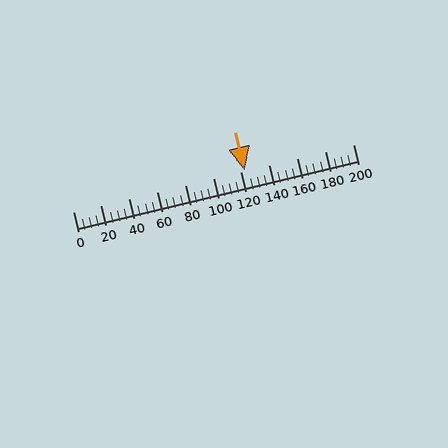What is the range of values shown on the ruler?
The ruler shows values from 0 to 200.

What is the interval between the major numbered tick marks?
The major tick marks are spaced 20 units apart.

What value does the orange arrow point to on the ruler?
The orange arrow points to approximately 122.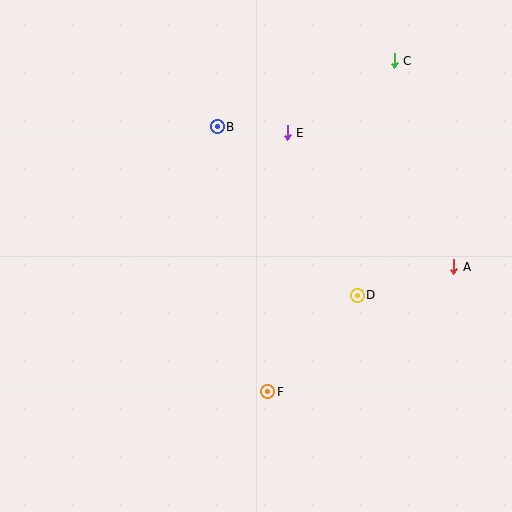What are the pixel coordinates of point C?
Point C is at (394, 61).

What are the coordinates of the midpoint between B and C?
The midpoint between B and C is at (306, 94).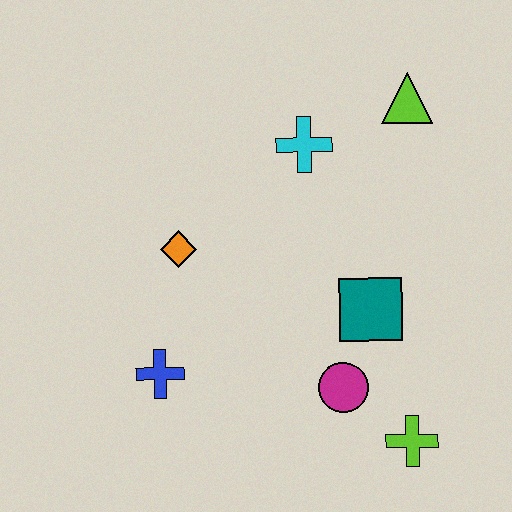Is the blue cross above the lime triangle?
No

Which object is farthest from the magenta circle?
The lime triangle is farthest from the magenta circle.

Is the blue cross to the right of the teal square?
No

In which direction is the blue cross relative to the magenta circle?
The blue cross is to the left of the magenta circle.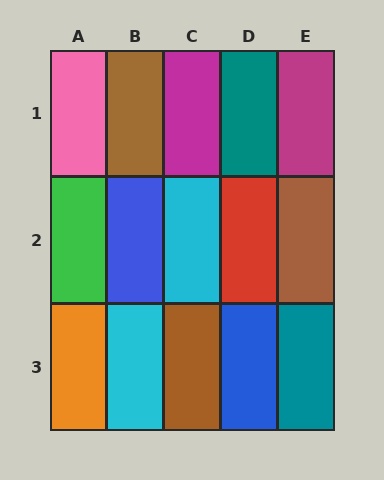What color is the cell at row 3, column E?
Teal.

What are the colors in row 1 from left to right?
Pink, brown, magenta, teal, magenta.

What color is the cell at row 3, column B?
Cyan.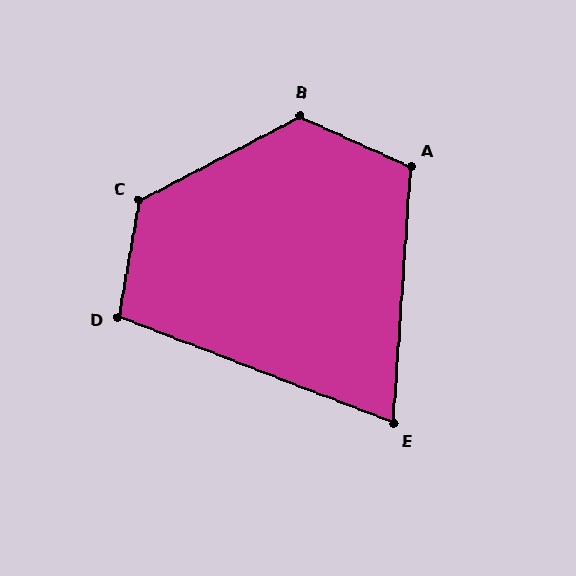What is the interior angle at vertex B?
Approximately 128 degrees (obtuse).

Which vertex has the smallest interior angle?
E, at approximately 73 degrees.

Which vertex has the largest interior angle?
C, at approximately 128 degrees.